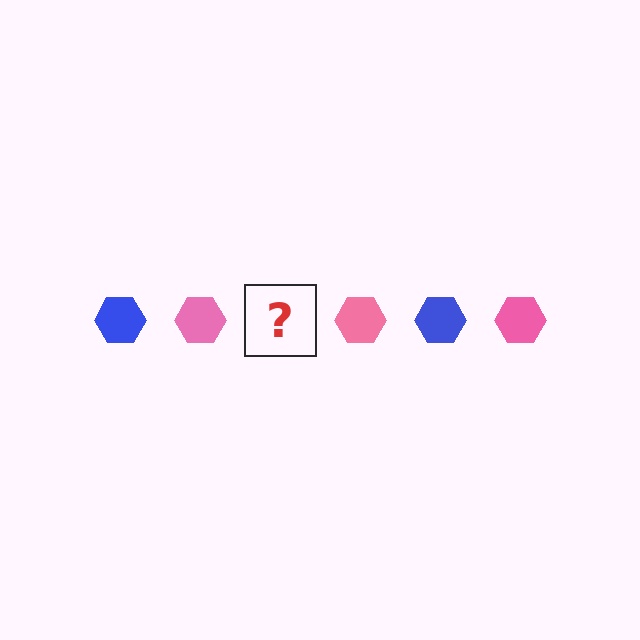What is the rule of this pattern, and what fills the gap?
The rule is that the pattern cycles through blue, pink hexagons. The gap should be filled with a blue hexagon.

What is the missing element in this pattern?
The missing element is a blue hexagon.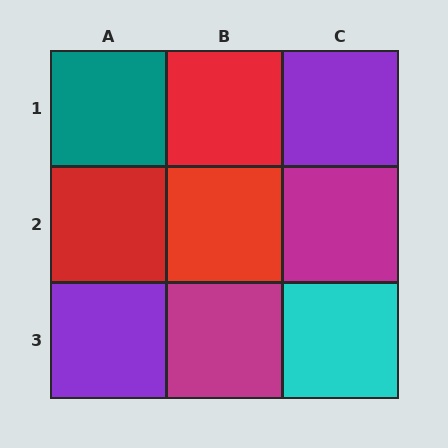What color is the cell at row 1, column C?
Purple.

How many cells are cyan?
1 cell is cyan.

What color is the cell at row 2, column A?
Red.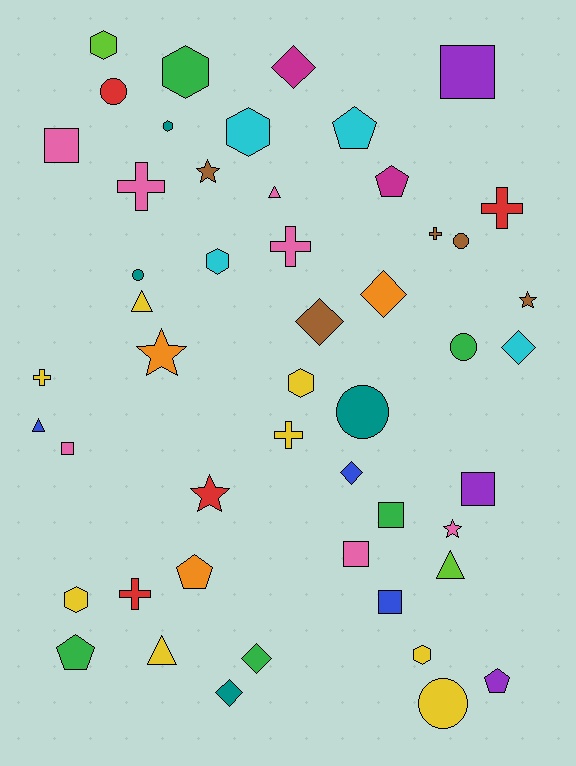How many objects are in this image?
There are 50 objects.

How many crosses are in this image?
There are 7 crosses.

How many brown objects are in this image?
There are 5 brown objects.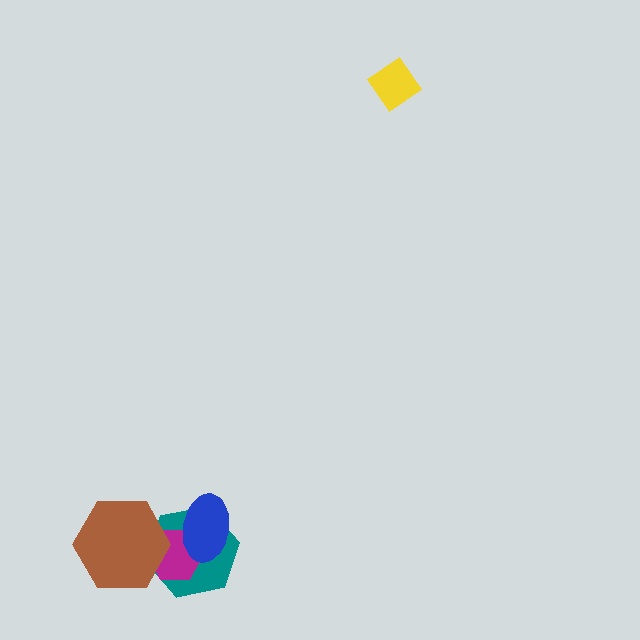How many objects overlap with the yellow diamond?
0 objects overlap with the yellow diamond.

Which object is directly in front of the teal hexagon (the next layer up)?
The magenta hexagon is directly in front of the teal hexagon.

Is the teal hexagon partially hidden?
Yes, it is partially covered by another shape.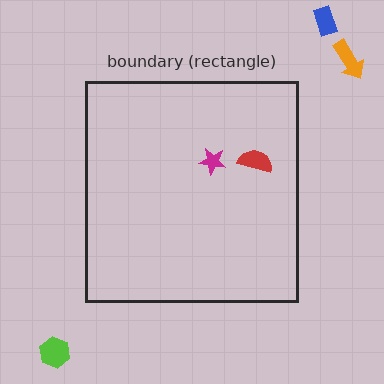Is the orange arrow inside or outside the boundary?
Outside.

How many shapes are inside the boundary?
2 inside, 3 outside.